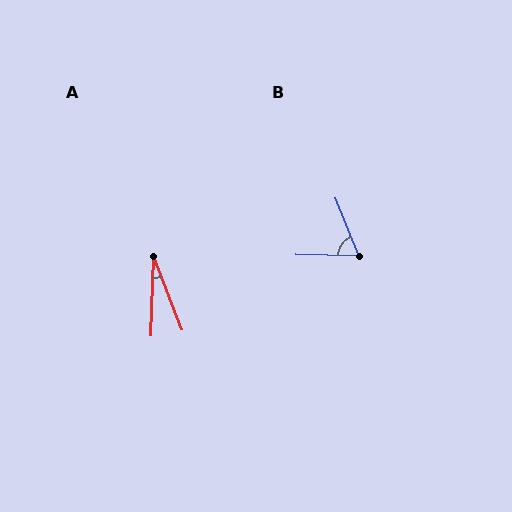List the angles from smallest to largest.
A (23°), B (66°).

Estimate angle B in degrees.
Approximately 66 degrees.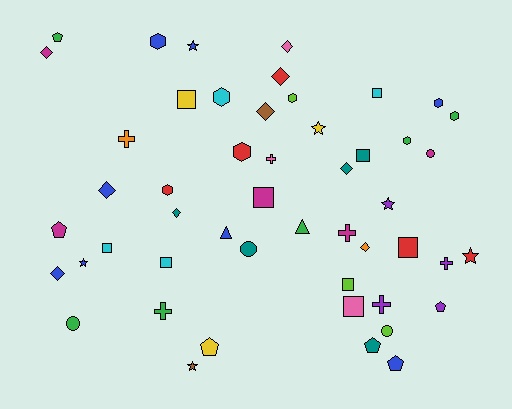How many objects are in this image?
There are 50 objects.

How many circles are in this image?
There are 4 circles.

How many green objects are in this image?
There are 6 green objects.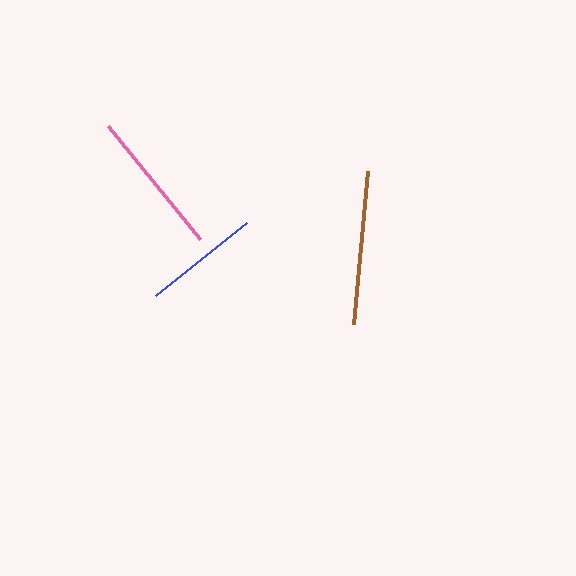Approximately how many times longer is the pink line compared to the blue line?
The pink line is approximately 1.2 times the length of the blue line.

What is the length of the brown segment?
The brown segment is approximately 153 pixels long.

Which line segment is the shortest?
The blue line is the shortest at approximately 117 pixels.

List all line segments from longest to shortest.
From longest to shortest: brown, pink, blue.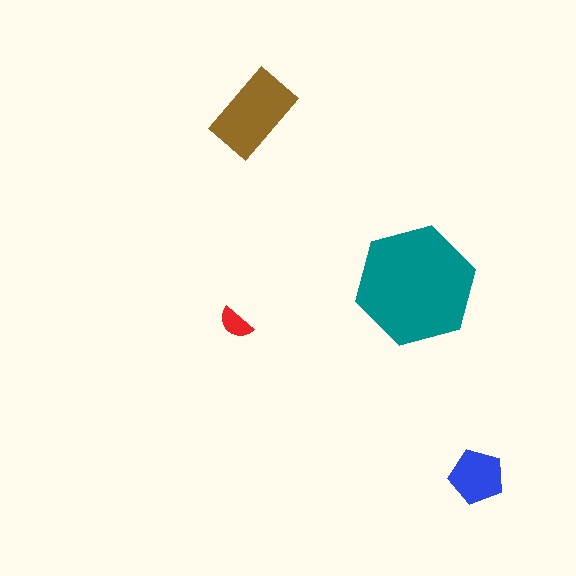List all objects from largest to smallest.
The teal hexagon, the brown rectangle, the blue pentagon, the red semicircle.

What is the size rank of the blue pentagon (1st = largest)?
3rd.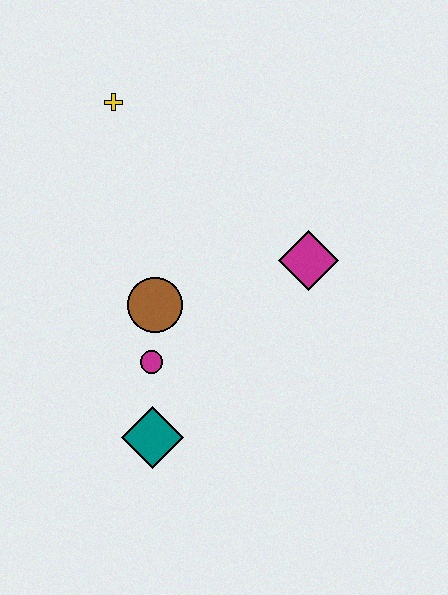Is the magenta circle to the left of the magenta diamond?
Yes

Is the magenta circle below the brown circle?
Yes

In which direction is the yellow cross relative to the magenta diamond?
The yellow cross is to the left of the magenta diamond.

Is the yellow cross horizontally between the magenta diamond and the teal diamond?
No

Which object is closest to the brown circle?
The magenta circle is closest to the brown circle.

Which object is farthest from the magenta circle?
The yellow cross is farthest from the magenta circle.